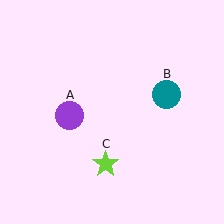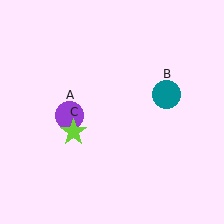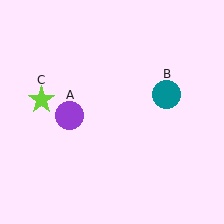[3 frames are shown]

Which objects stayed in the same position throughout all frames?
Purple circle (object A) and teal circle (object B) remained stationary.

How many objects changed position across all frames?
1 object changed position: lime star (object C).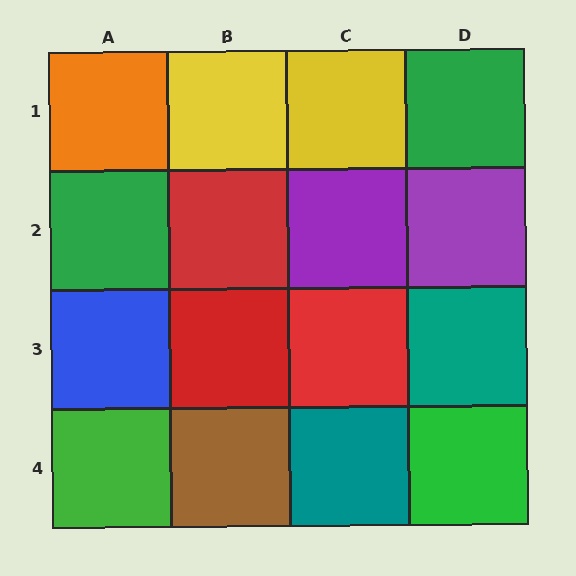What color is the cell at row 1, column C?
Yellow.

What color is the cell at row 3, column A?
Blue.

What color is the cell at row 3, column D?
Teal.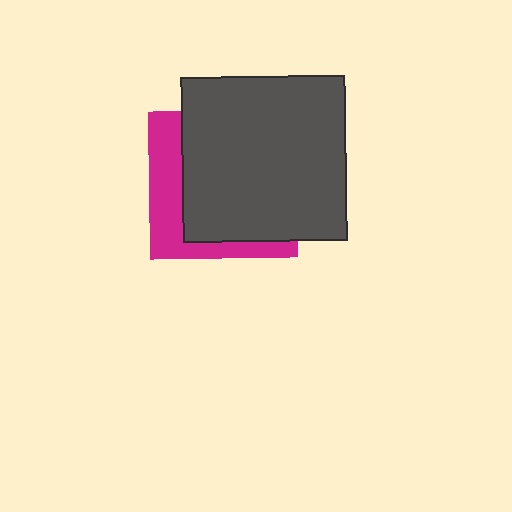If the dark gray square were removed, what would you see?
You would see the complete magenta square.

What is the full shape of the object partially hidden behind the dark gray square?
The partially hidden object is a magenta square.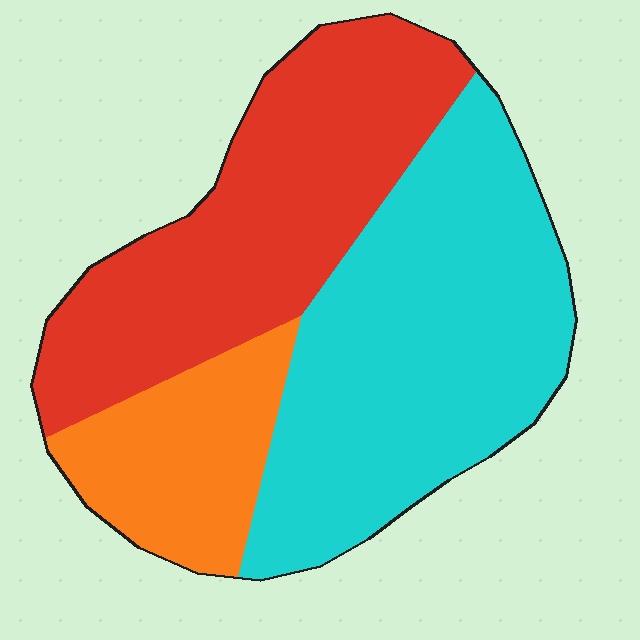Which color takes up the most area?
Cyan, at roughly 45%.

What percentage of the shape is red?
Red takes up about three eighths (3/8) of the shape.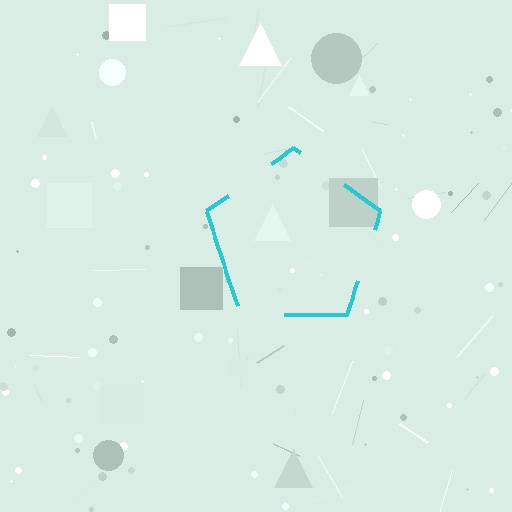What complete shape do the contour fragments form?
The contour fragments form a pentagon.